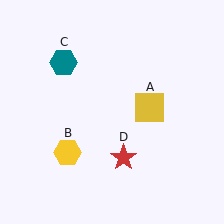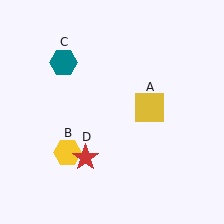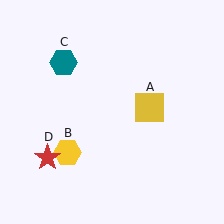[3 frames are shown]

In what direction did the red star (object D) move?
The red star (object D) moved left.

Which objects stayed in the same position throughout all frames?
Yellow square (object A) and yellow hexagon (object B) and teal hexagon (object C) remained stationary.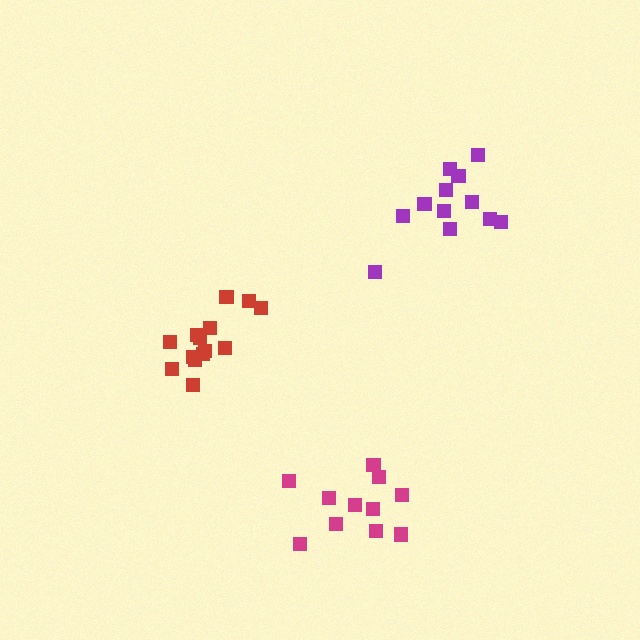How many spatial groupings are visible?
There are 3 spatial groupings.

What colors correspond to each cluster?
The clusters are colored: purple, magenta, red.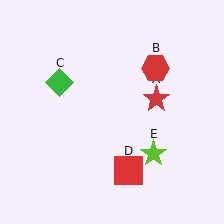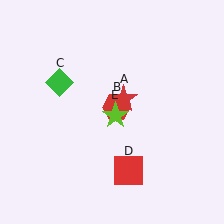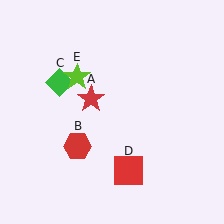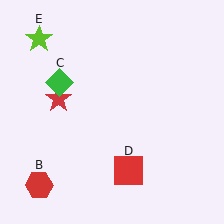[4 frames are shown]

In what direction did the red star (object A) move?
The red star (object A) moved left.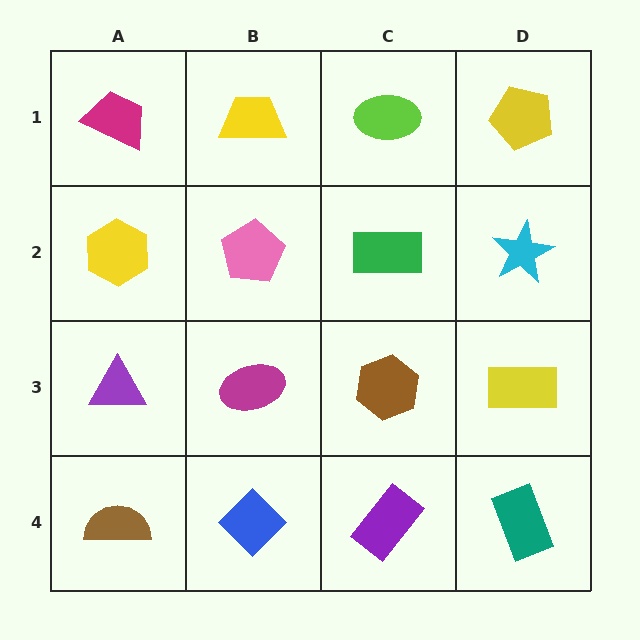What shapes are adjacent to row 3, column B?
A pink pentagon (row 2, column B), a blue diamond (row 4, column B), a purple triangle (row 3, column A), a brown hexagon (row 3, column C).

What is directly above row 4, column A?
A purple triangle.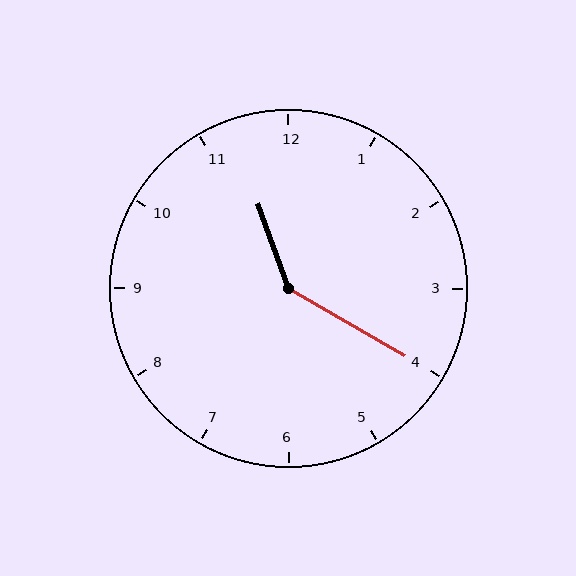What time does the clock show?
11:20.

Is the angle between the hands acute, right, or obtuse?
It is obtuse.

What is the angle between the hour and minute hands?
Approximately 140 degrees.